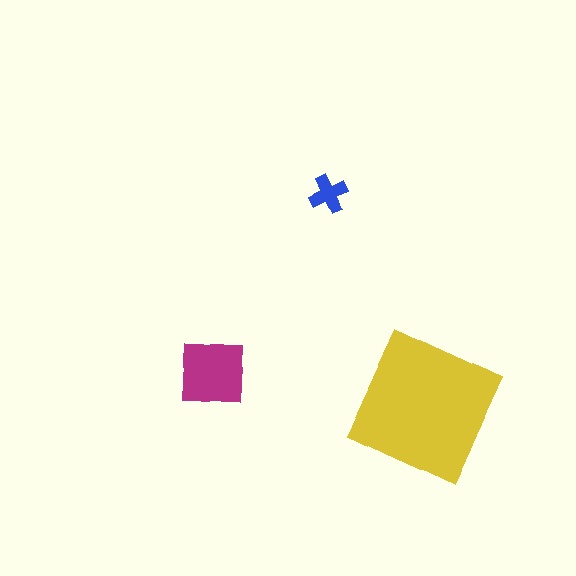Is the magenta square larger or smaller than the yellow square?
Smaller.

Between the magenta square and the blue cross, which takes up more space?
The magenta square.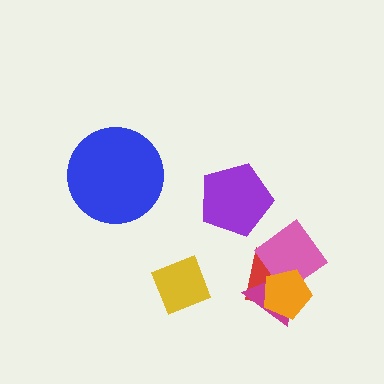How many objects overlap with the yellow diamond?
0 objects overlap with the yellow diamond.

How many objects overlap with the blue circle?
0 objects overlap with the blue circle.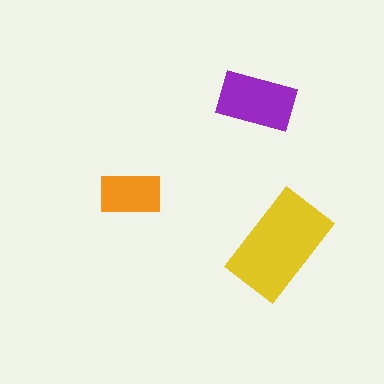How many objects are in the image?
There are 3 objects in the image.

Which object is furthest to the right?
The yellow rectangle is rightmost.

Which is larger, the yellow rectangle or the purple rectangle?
The yellow one.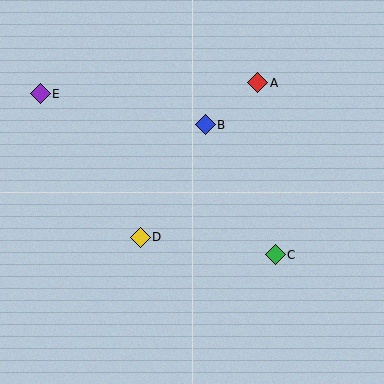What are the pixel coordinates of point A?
Point A is at (258, 83).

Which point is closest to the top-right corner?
Point A is closest to the top-right corner.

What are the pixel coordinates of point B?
Point B is at (205, 125).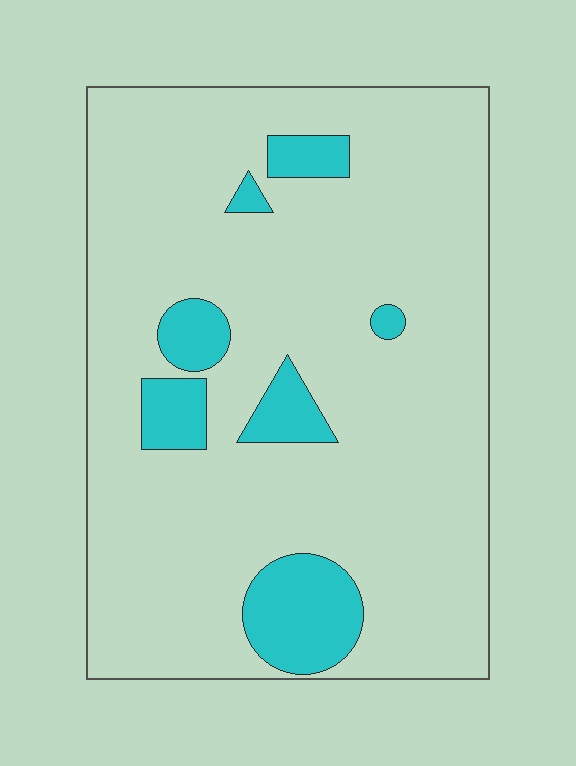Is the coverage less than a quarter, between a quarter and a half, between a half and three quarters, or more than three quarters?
Less than a quarter.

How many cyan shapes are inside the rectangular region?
7.